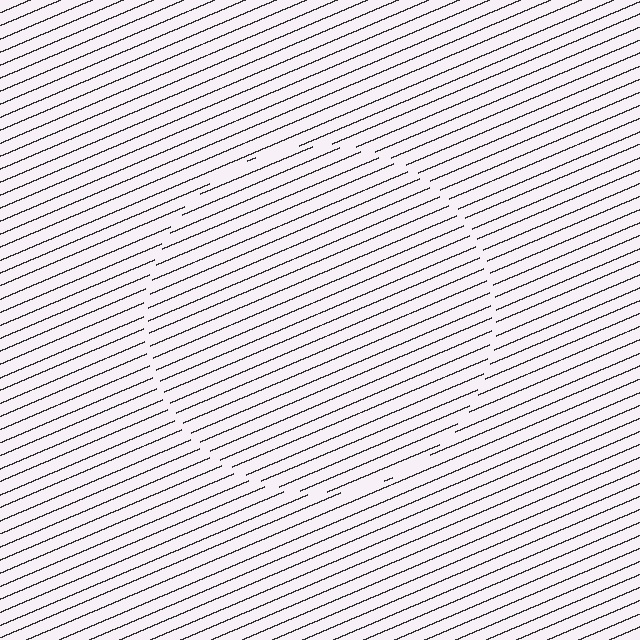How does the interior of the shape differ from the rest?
The interior of the shape contains the same grating, shifted by half a period — the contour is defined by the phase discontinuity where line-ends from the inner and outer gratings abut.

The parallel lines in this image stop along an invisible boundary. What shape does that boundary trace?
An illusory circle. The interior of the shape contains the same grating, shifted by half a period — the contour is defined by the phase discontinuity where line-ends from the inner and outer gratings abut.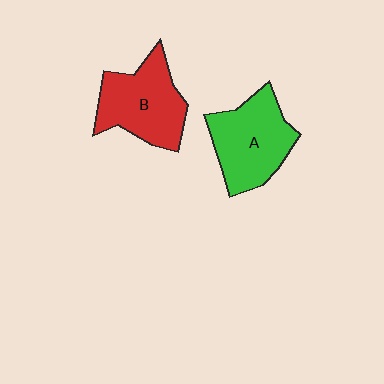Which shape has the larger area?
Shape A (green).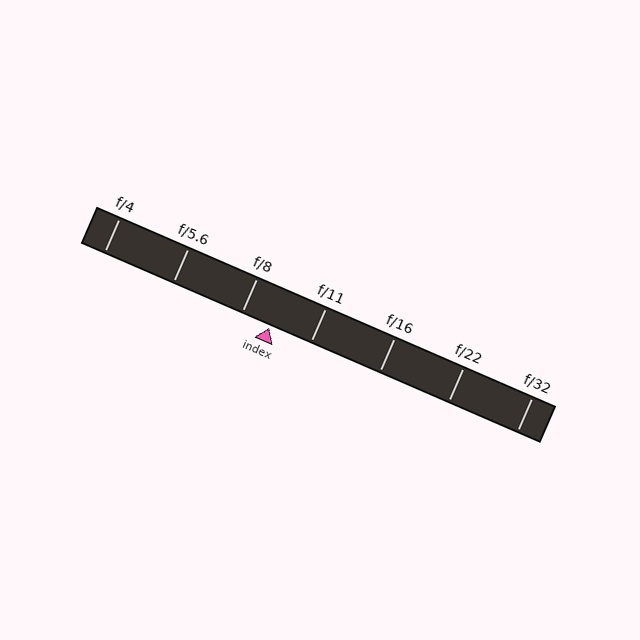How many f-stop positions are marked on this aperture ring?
There are 7 f-stop positions marked.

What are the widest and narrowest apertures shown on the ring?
The widest aperture shown is f/4 and the narrowest is f/32.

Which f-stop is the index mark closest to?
The index mark is closest to f/8.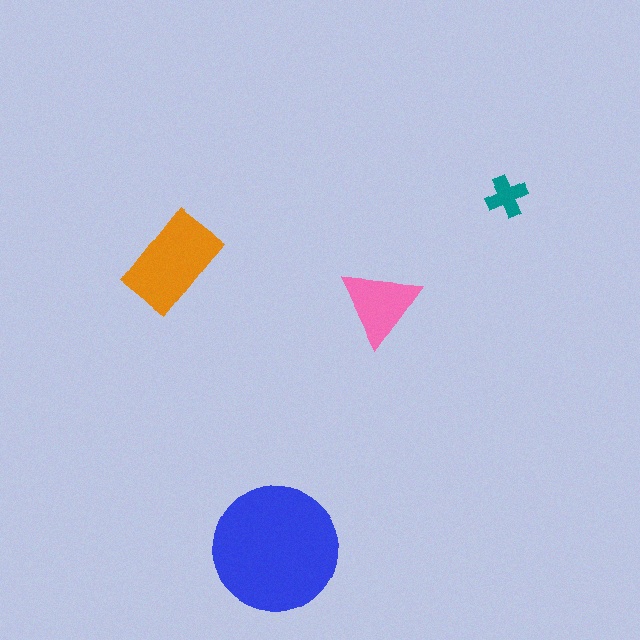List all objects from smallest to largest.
The teal cross, the pink triangle, the orange rectangle, the blue circle.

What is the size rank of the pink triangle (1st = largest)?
3rd.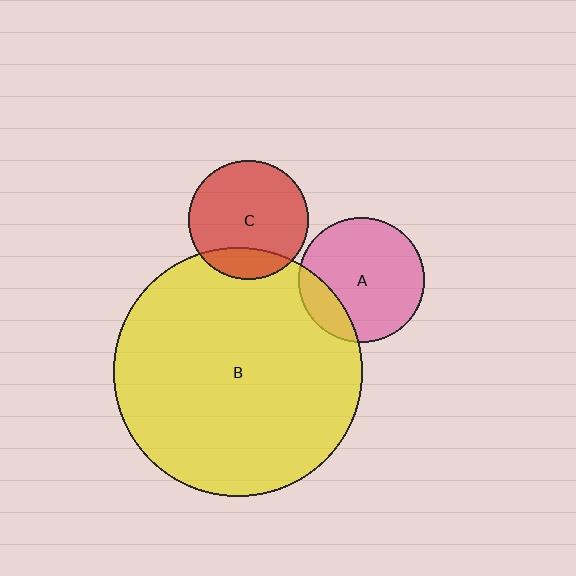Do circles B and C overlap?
Yes.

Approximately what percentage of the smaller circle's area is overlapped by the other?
Approximately 20%.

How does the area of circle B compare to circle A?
Approximately 4.0 times.